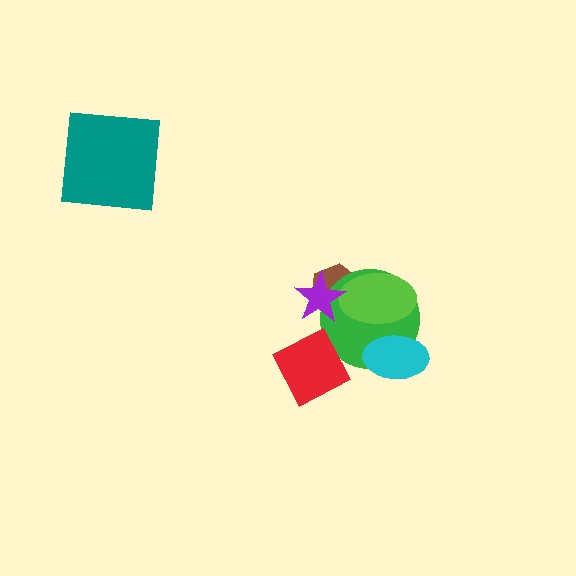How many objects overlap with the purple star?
3 objects overlap with the purple star.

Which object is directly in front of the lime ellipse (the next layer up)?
The cyan ellipse is directly in front of the lime ellipse.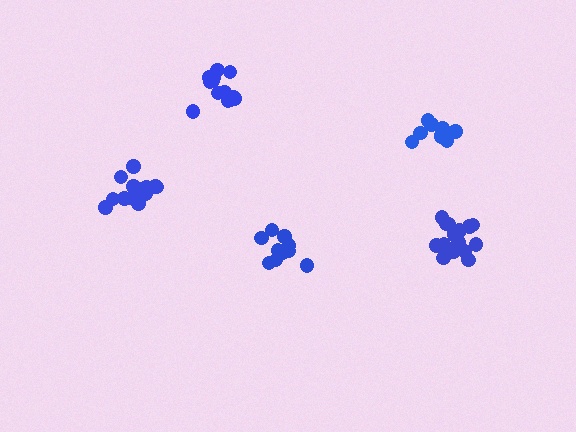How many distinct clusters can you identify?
There are 5 distinct clusters.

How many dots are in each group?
Group 1: 14 dots, Group 2: 13 dots, Group 3: 10 dots, Group 4: 9 dots, Group 5: 15 dots (61 total).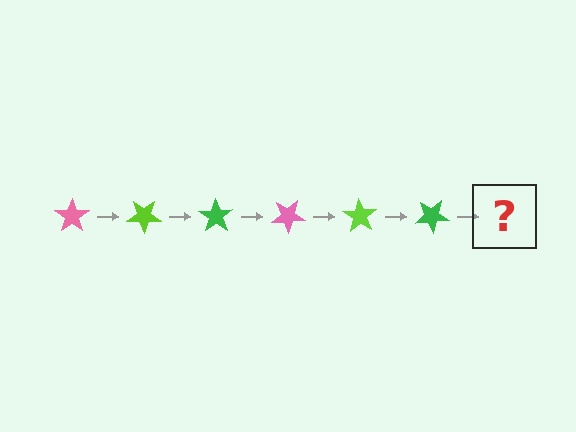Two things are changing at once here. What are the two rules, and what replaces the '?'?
The two rules are that it rotates 35 degrees each step and the color cycles through pink, lime, and green. The '?' should be a pink star, rotated 210 degrees from the start.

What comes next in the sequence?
The next element should be a pink star, rotated 210 degrees from the start.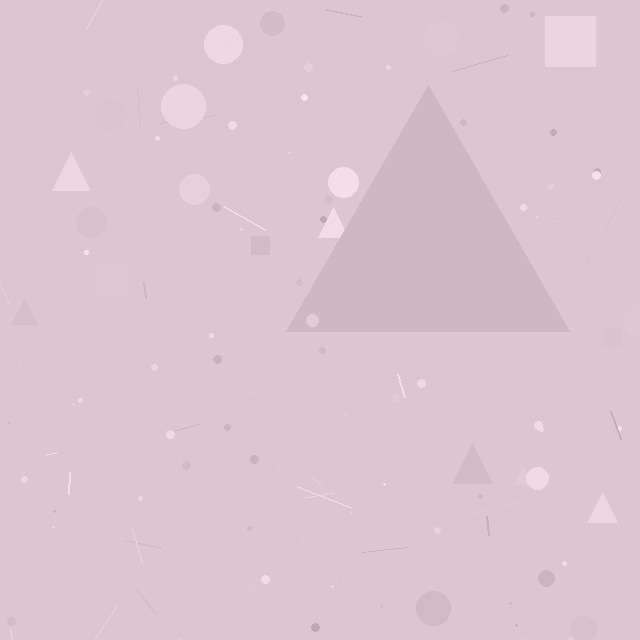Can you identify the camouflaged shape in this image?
The camouflaged shape is a triangle.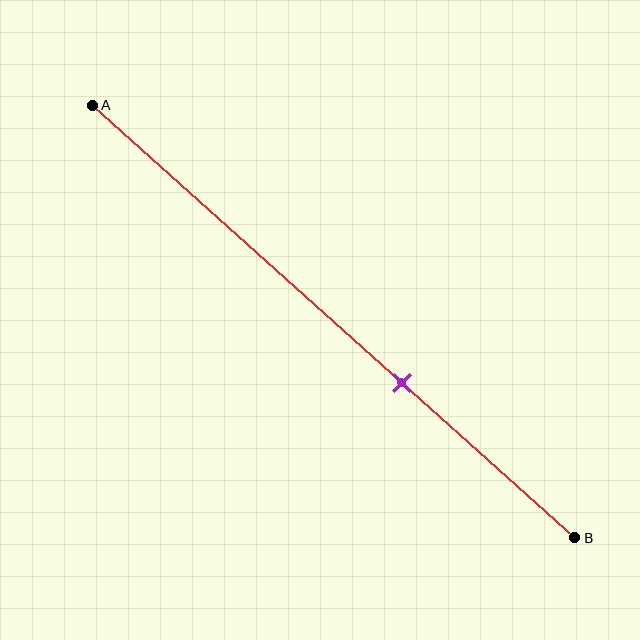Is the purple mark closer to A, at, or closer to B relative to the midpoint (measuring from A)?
The purple mark is closer to point B than the midpoint of segment AB.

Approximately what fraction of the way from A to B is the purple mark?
The purple mark is approximately 65% of the way from A to B.